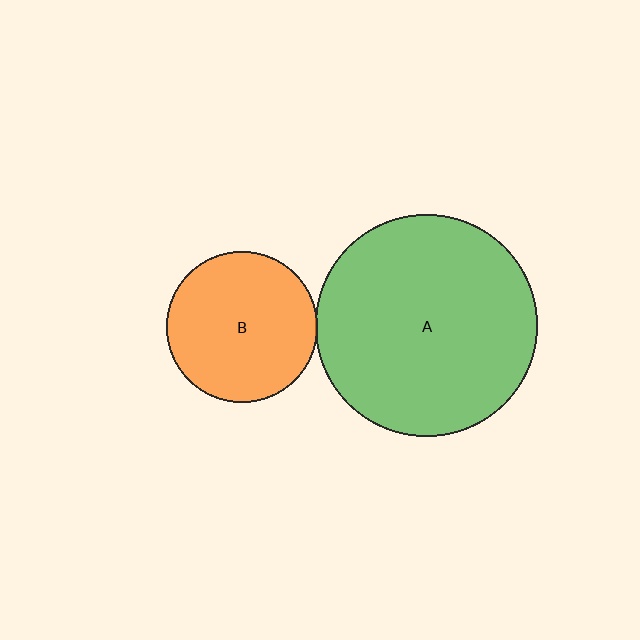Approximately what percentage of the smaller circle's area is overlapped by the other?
Approximately 5%.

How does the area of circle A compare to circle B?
Approximately 2.1 times.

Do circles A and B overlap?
Yes.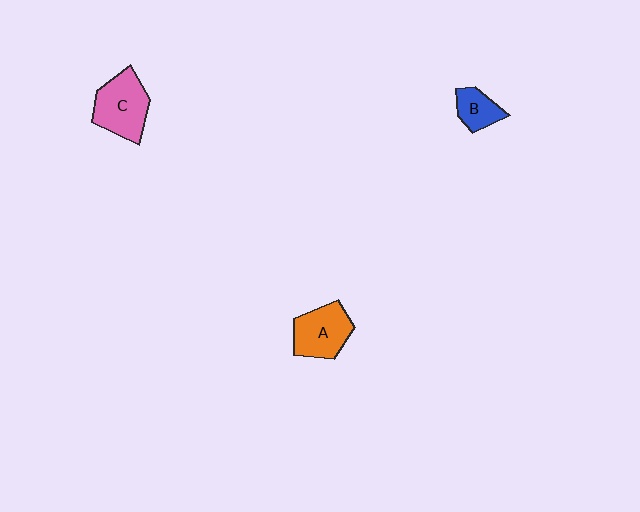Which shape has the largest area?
Shape C (pink).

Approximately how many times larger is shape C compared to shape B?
Approximately 2.0 times.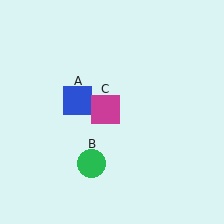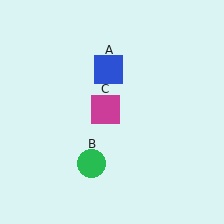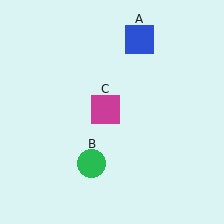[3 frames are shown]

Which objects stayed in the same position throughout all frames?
Green circle (object B) and magenta square (object C) remained stationary.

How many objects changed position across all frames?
1 object changed position: blue square (object A).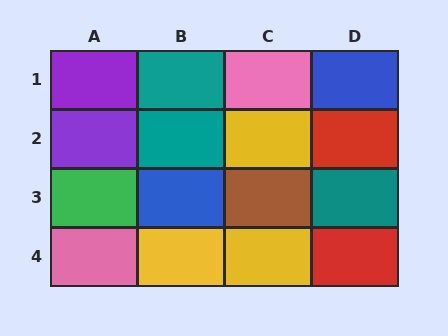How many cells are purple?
2 cells are purple.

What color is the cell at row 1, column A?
Purple.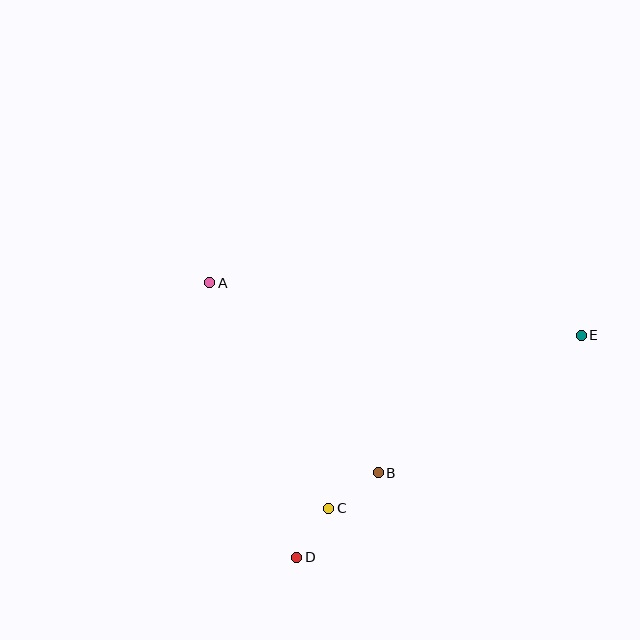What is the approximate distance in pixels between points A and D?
The distance between A and D is approximately 288 pixels.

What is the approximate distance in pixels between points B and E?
The distance between B and E is approximately 245 pixels.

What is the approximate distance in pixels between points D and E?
The distance between D and E is approximately 361 pixels.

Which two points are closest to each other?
Points C and D are closest to each other.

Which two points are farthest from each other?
Points A and E are farthest from each other.